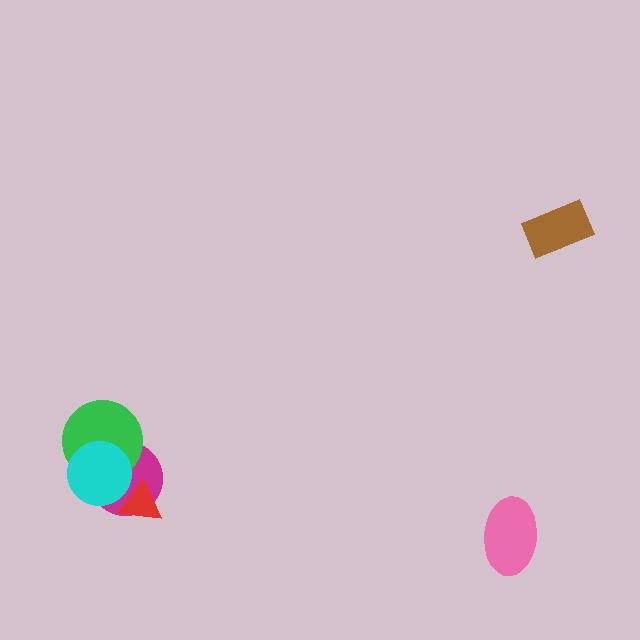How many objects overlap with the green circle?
2 objects overlap with the green circle.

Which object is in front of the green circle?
The cyan circle is in front of the green circle.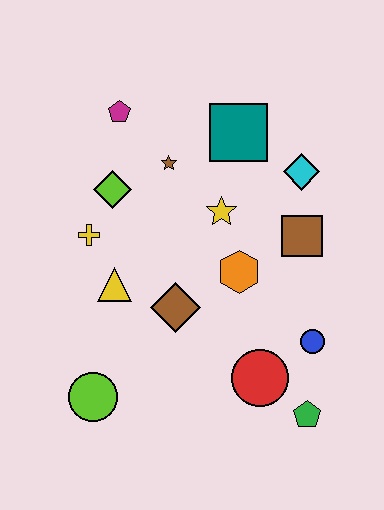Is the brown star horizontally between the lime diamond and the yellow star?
Yes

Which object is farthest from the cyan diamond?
The lime circle is farthest from the cyan diamond.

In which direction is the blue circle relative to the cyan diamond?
The blue circle is below the cyan diamond.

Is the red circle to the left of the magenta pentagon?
No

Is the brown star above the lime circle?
Yes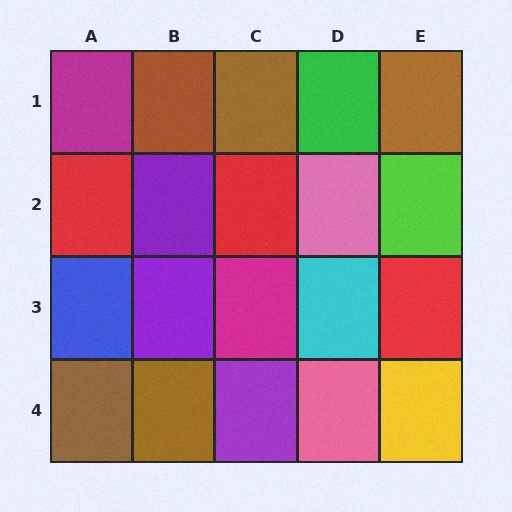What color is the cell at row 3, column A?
Blue.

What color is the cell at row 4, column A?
Brown.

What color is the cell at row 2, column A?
Red.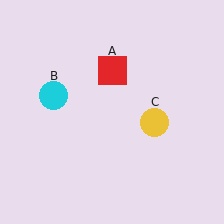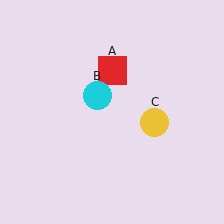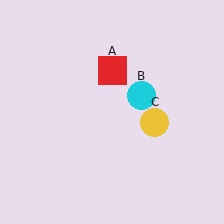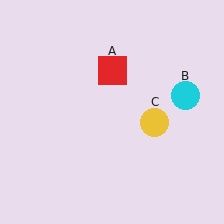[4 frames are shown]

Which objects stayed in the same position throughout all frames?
Red square (object A) and yellow circle (object C) remained stationary.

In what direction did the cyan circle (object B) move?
The cyan circle (object B) moved right.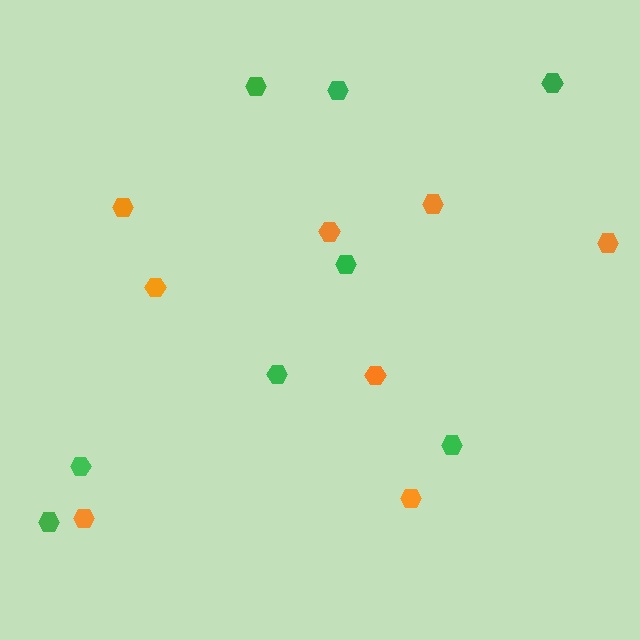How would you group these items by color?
There are 2 groups: one group of orange hexagons (8) and one group of green hexagons (8).